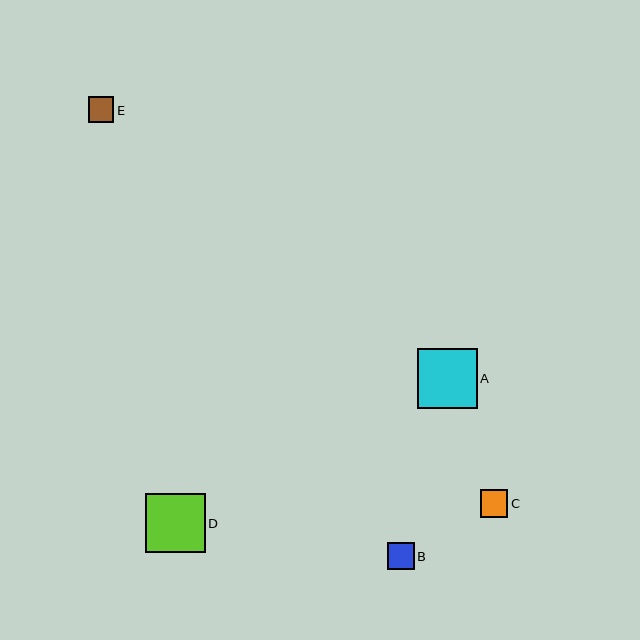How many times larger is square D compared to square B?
Square D is approximately 2.2 times the size of square B.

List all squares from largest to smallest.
From largest to smallest: A, D, C, B, E.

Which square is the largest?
Square A is the largest with a size of approximately 60 pixels.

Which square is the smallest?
Square E is the smallest with a size of approximately 26 pixels.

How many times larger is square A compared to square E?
Square A is approximately 2.3 times the size of square E.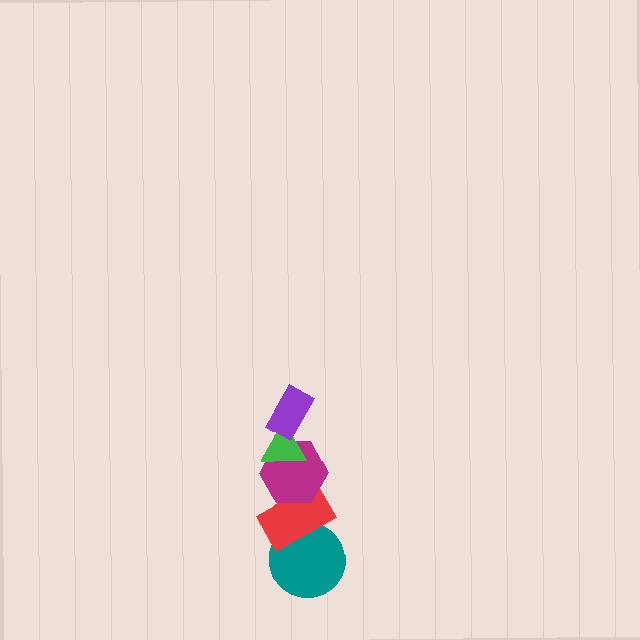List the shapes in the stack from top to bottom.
From top to bottom: the purple rectangle, the green triangle, the magenta hexagon, the red rectangle, the teal circle.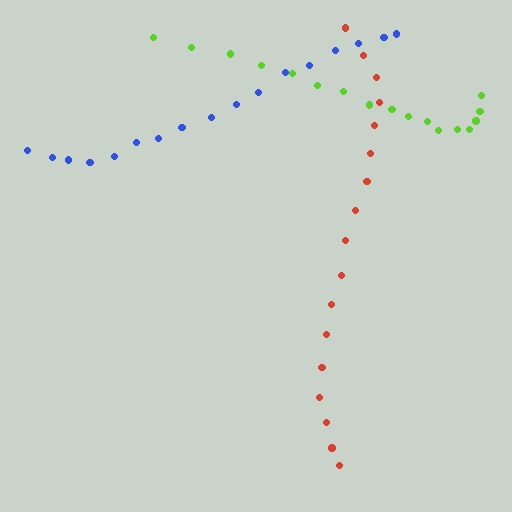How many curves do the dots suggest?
There are 3 distinct paths.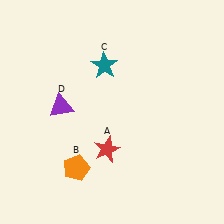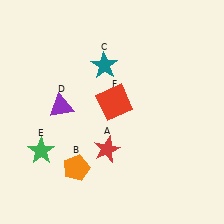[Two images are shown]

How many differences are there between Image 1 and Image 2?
There are 2 differences between the two images.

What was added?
A green star (E), a red square (F) were added in Image 2.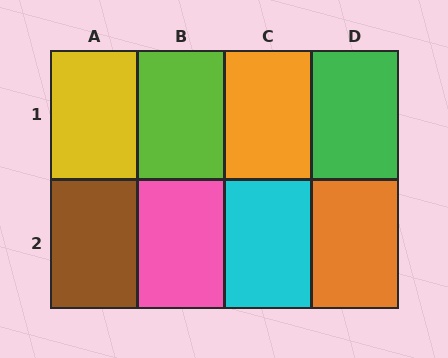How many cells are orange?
2 cells are orange.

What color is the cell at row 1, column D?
Green.